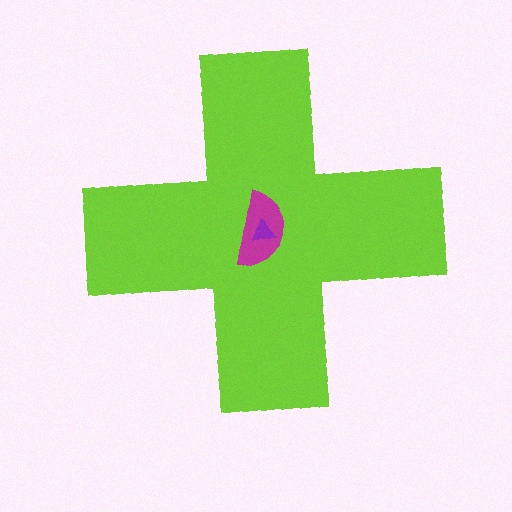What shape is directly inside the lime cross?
The magenta semicircle.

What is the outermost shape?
The lime cross.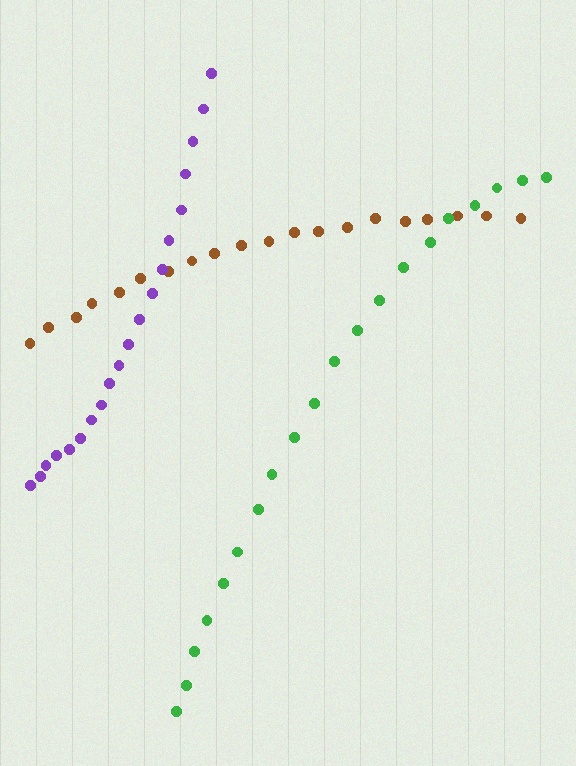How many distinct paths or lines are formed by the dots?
There are 3 distinct paths.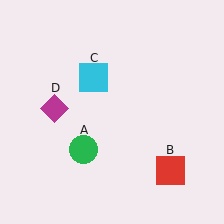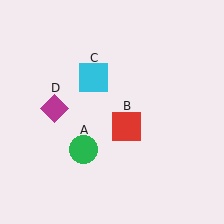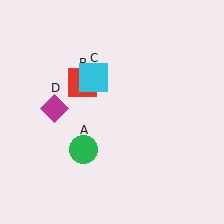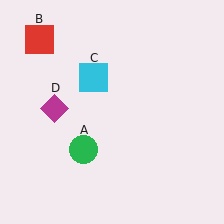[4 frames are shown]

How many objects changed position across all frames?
1 object changed position: red square (object B).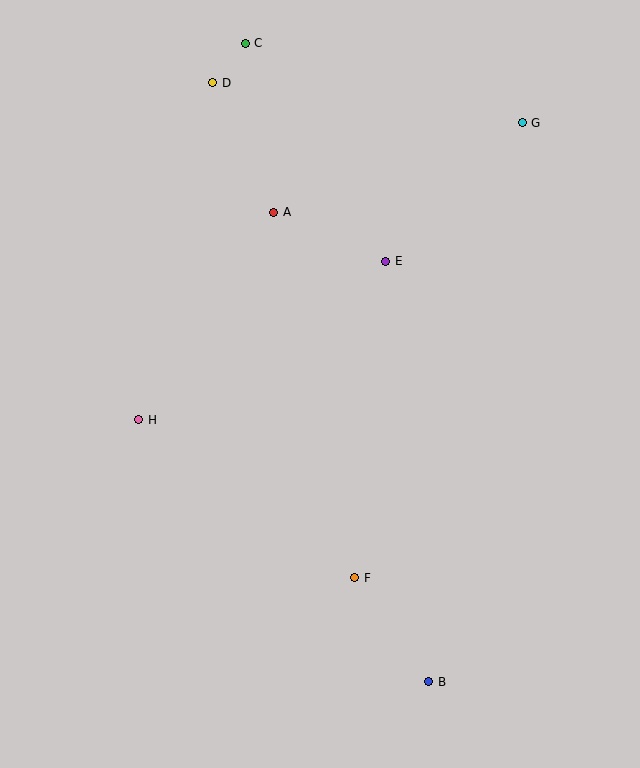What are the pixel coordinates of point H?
Point H is at (139, 420).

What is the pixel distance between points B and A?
The distance between B and A is 495 pixels.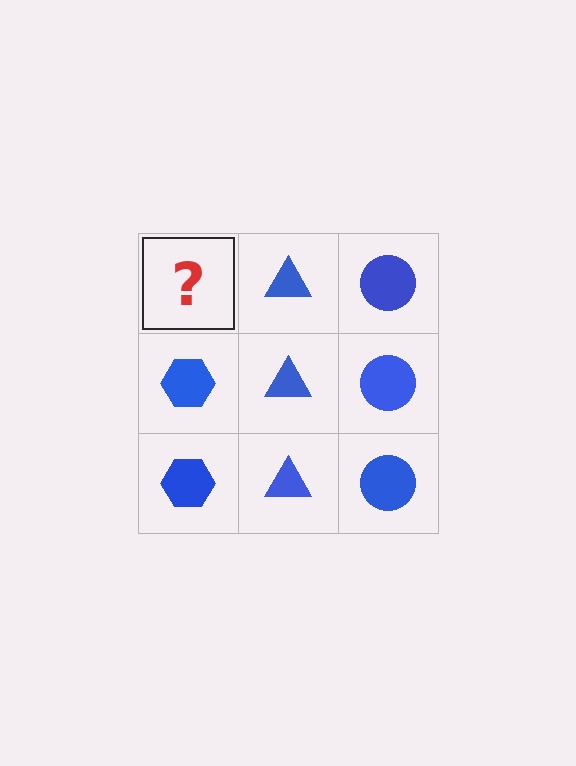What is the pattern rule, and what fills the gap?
The rule is that each column has a consistent shape. The gap should be filled with a blue hexagon.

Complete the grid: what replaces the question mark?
The question mark should be replaced with a blue hexagon.